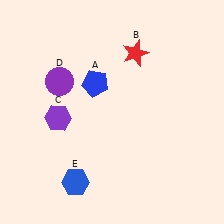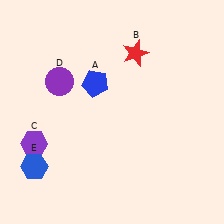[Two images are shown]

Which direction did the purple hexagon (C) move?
The purple hexagon (C) moved down.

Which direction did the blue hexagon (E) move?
The blue hexagon (E) moved left.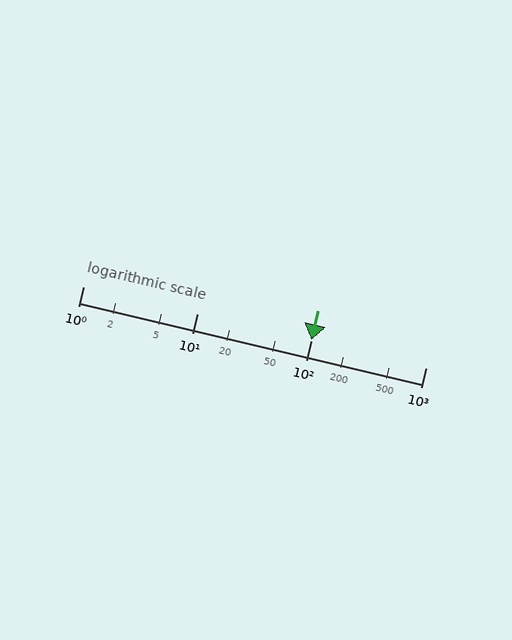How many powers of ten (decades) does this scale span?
The scale spans 3 decades, from 1 to 1000.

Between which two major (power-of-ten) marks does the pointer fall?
The pointer is between 100 and 1000.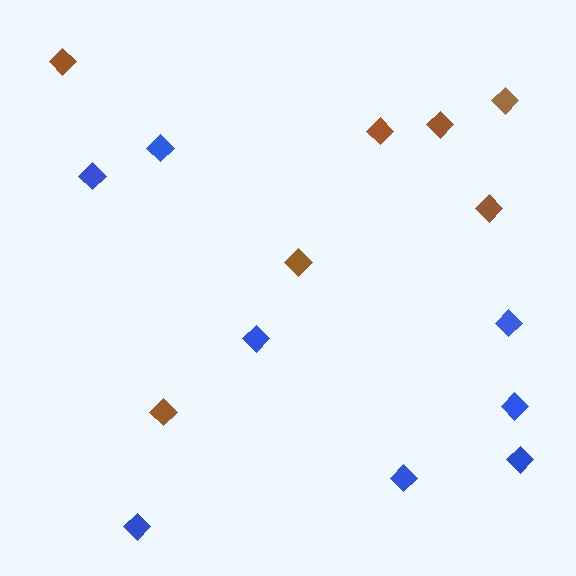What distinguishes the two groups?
There are 2 groups: one group of brown diamonds (7) and one group of blue diamonds (8).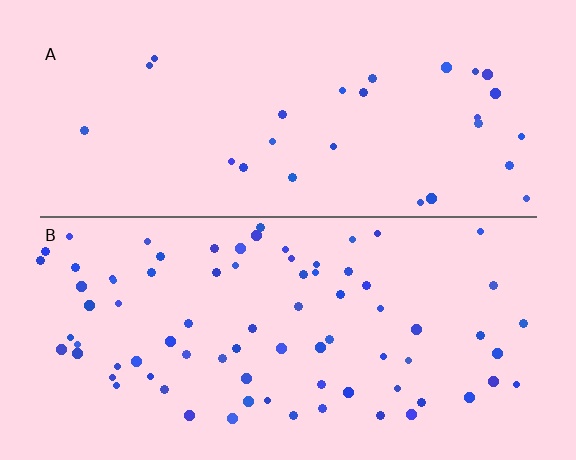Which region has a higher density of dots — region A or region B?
B (the bottom).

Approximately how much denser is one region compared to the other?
Approximately 2.7× — region B over region A.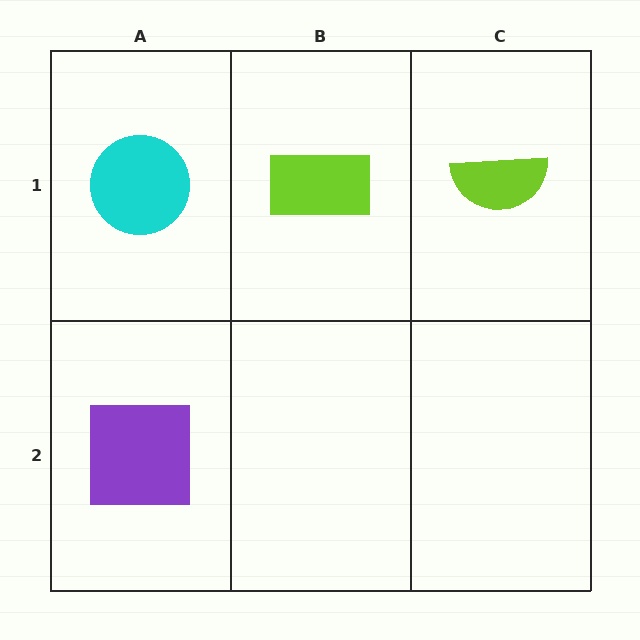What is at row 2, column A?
A purple square.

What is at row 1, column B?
A lime rectangle.